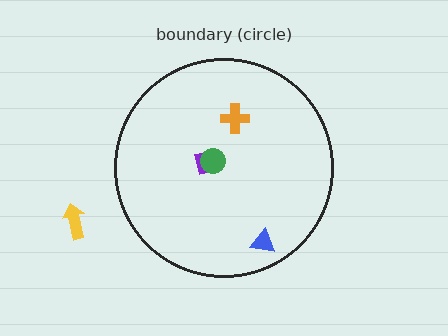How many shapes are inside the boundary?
4 inside, 1 outside.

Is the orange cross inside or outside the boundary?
Inside.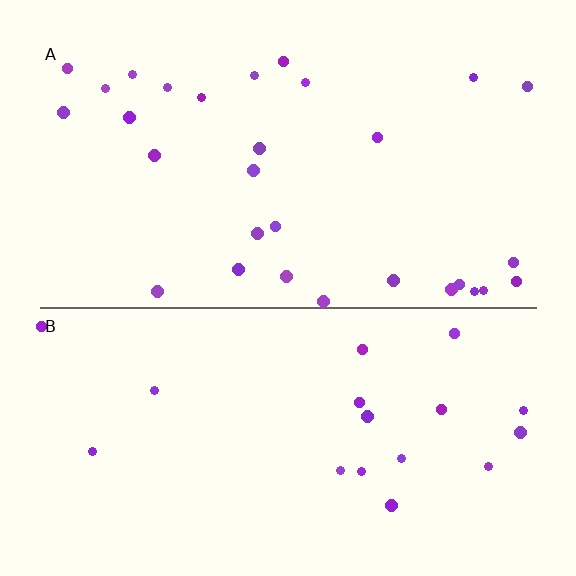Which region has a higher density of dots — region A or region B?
A (the top).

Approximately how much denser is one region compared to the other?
Approximately 1.7× — region A over region B.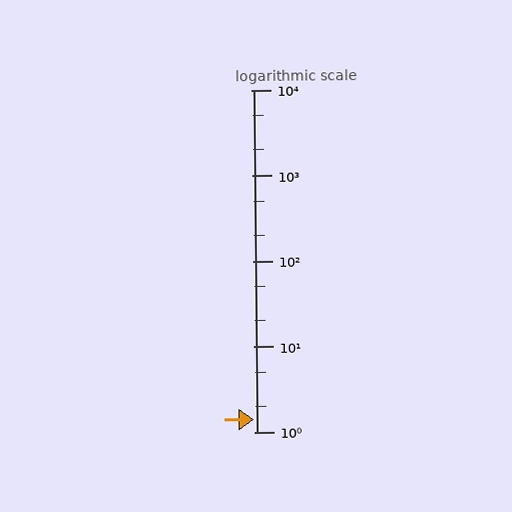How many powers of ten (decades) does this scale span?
The scale spans 4 decades, from 1 to 10000.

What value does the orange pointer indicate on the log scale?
The pointer indicates approximately 1.4.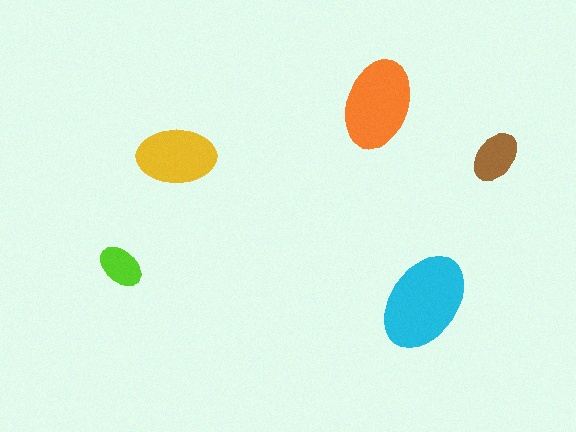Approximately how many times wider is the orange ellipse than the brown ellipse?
About 1.5 times wider.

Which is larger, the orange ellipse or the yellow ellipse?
The orange one.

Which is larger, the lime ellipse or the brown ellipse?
The brown one.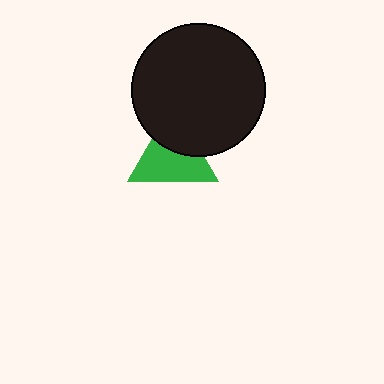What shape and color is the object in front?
The object in front is a black circle.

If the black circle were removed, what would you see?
You would see the complete green triangle.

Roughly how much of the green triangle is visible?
About half of it is visible (roughly 62%).